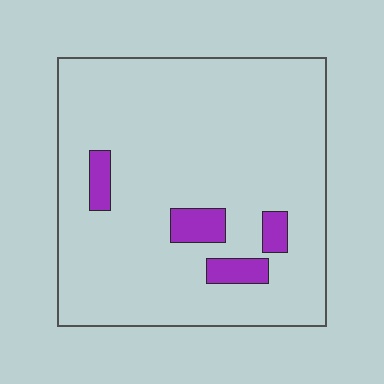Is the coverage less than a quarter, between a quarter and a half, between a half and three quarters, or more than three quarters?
Less than a quarter.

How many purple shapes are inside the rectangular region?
4.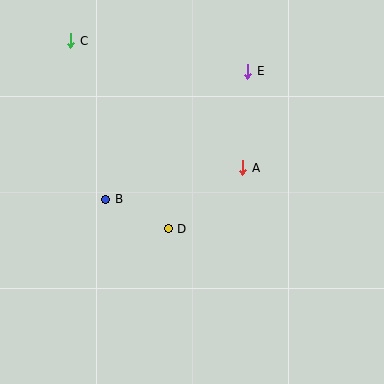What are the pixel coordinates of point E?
Point E is at (248, 71).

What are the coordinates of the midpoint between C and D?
The midpoint between C and D is at (119, 135).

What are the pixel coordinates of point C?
Point C is at (71, 41).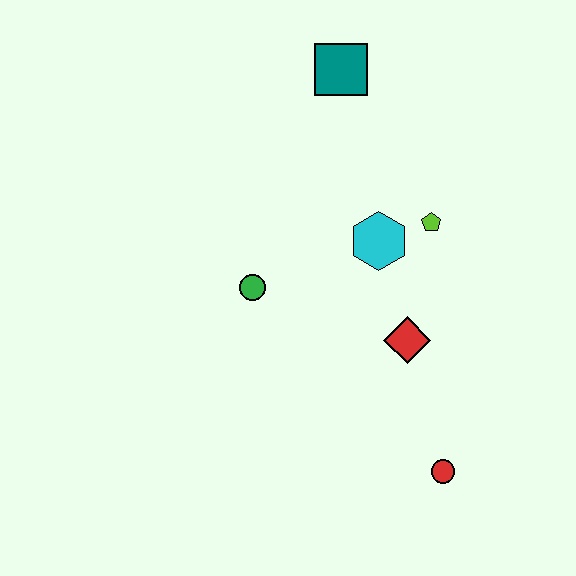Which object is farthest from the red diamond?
The teal square is farthest from the red diamond.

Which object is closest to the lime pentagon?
The cyan hexagon is closest to the lime pentagon.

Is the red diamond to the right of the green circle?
Yes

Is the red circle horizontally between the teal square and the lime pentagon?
No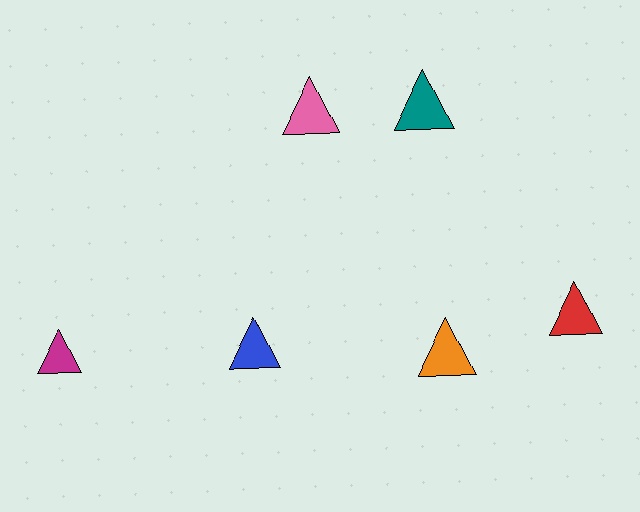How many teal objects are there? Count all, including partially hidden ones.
There is 1 teal object.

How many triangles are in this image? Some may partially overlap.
There are 6 triangles.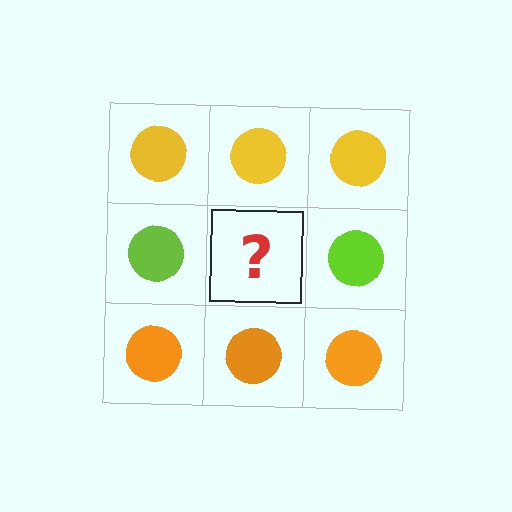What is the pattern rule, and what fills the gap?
The rule is that each row has a consistent color. The gap should be filled with a lime circle.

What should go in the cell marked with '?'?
The missing cell should contain a lime circle.